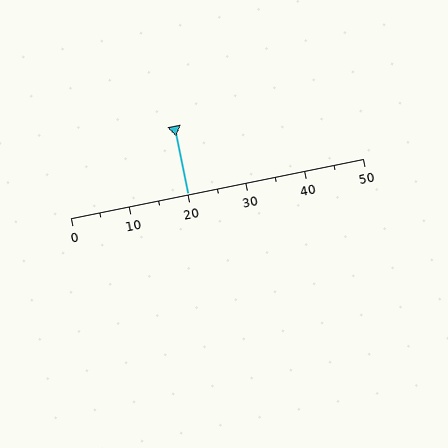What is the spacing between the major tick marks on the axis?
The major ticks are spaced 10 apart.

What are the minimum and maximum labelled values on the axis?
The axis runs from 0 to 50.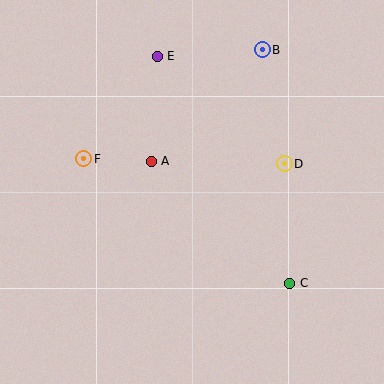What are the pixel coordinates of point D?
Point D is at (284, 164).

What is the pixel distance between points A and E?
The distance between A and E is 105 pixels.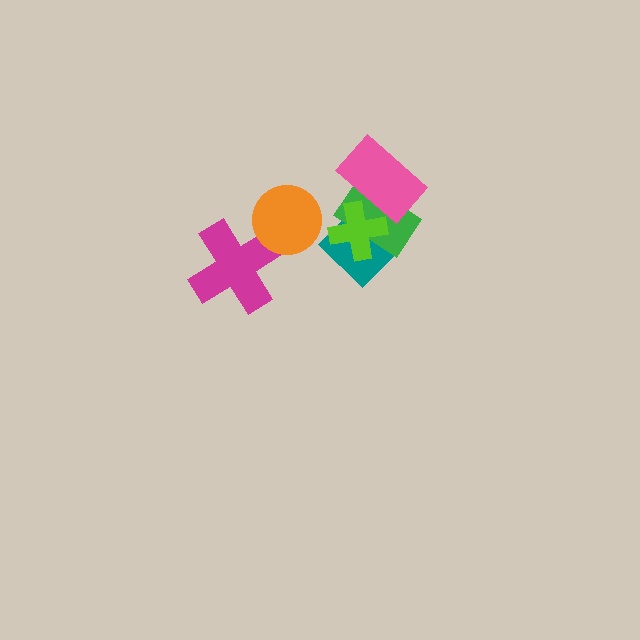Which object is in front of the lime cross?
The pink rectangle is in front of the lime cross.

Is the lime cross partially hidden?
Yes, it is partially covered by another shape.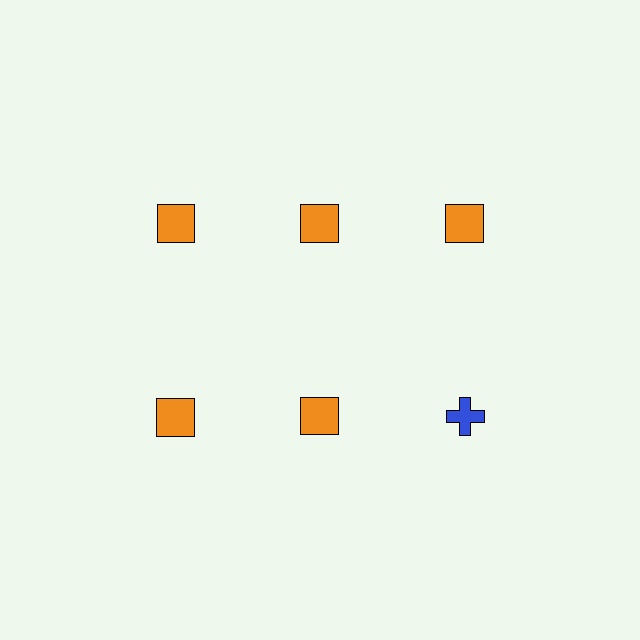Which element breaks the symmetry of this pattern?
The blue cross in the second row, center column breaks the symmetry. All other shapes are orange squares.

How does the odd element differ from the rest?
It differs in both color (blue instead of orange) and shape (cross instead of square).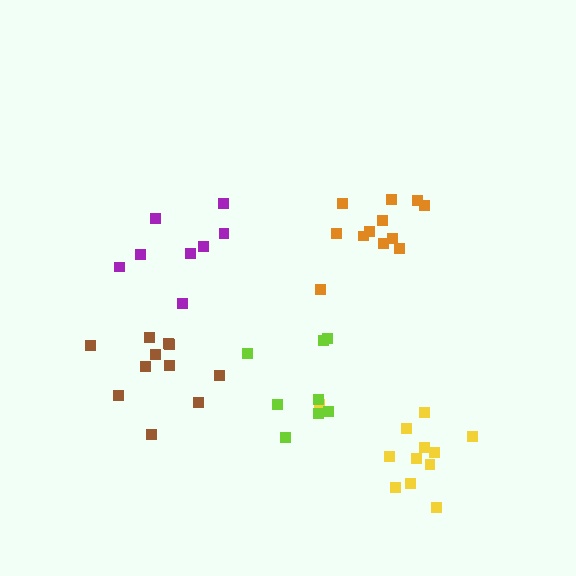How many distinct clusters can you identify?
There are 5 distinct clusters.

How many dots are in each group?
Group 1: 8 dots, Group 2: 12 dots, Group 3: 12 dots, Group 4: 8 dots, Group 5: 11 dots (51 total).